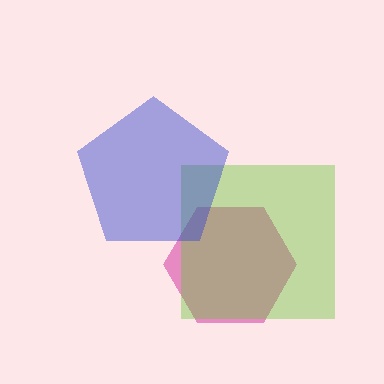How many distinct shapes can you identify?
There are 3 distinct shapes: a pink hexagon, a lime square, a blue pentagon.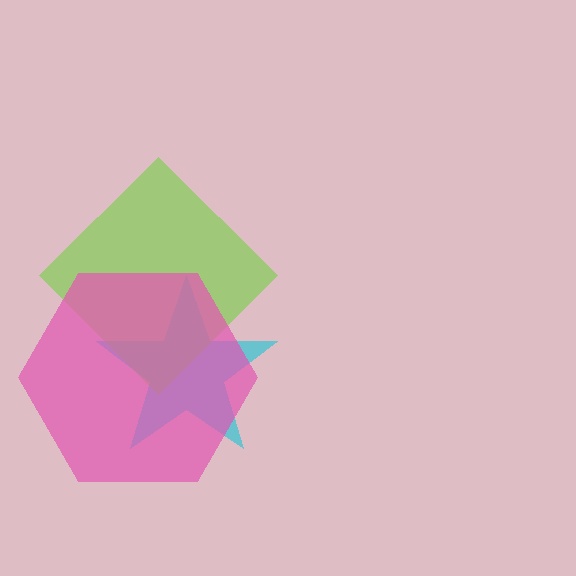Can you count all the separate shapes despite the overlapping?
Yes, there are 3 separate shapes.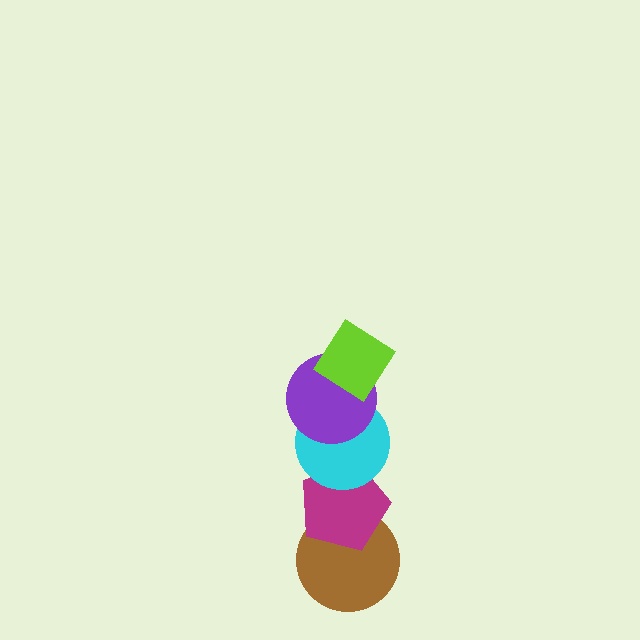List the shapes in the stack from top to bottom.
From top to bottom: the lime diamond, the purple circle, the cyan circle, the magenta pentagon, the brown circle.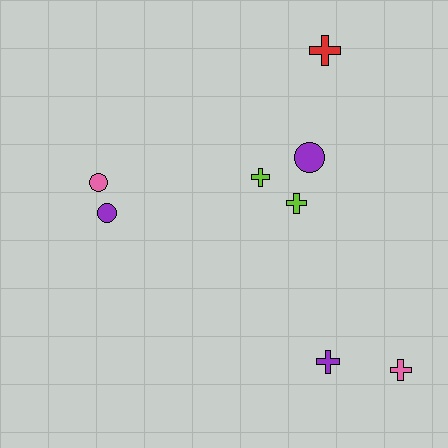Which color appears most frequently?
Purple, with 3 objects.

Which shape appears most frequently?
Cross, with 5 objects.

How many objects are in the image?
There are 8 objects.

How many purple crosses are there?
There is 1 purple cross.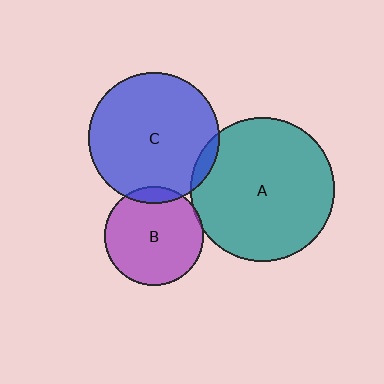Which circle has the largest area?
Circle A (teal).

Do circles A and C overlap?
Yes.